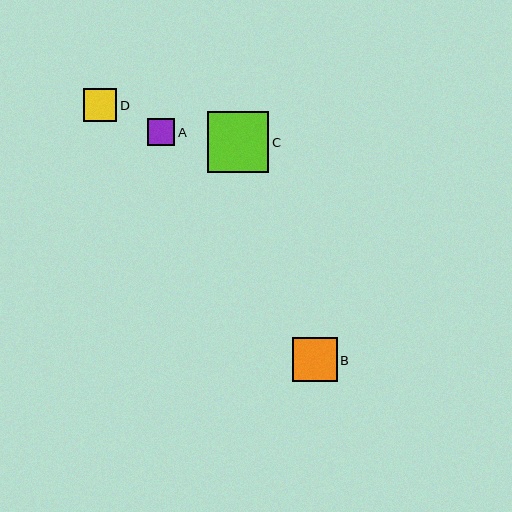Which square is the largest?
Square C is the largest with a size of approximately 61 pixels.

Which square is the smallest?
Square A is the smallest with a size of approximately 28 pixels.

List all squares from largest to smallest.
From largest to smallest: C, B, D, A.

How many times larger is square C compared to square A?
Square C is approximately 2.2 times the size of square A.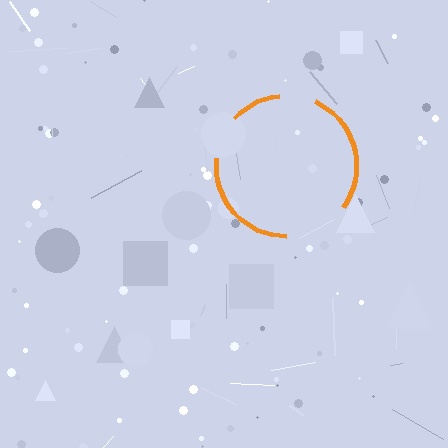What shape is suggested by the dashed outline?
The dashed outline suggests a circle.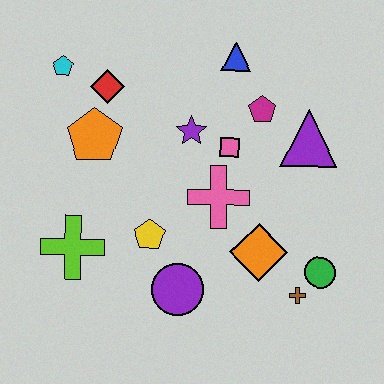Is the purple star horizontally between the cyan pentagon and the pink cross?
Yes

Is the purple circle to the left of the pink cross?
Yes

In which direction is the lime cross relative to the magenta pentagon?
The lime cross is to the left of the magenta pentagon.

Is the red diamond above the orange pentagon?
Yes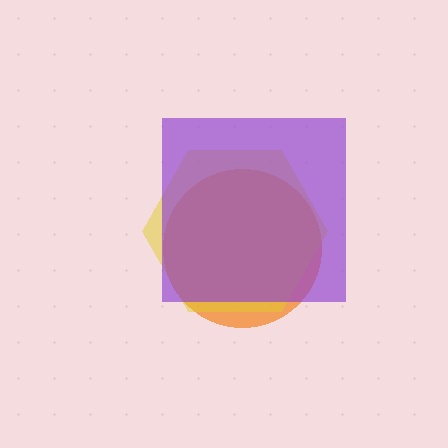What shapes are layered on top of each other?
The layered shapes are: an orange circle, a yellow hexagon, a purple square.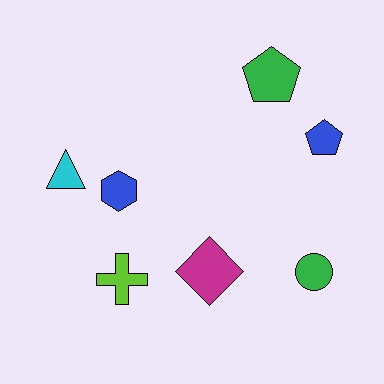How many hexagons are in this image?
There is 1 hexagon.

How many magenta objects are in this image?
There is 1 magenta object.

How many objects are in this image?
There are 7 objects.